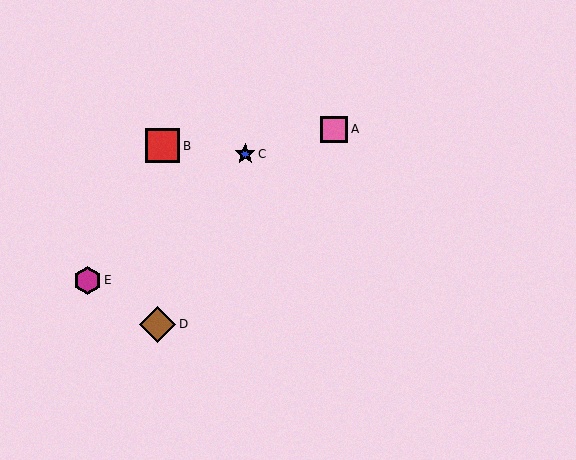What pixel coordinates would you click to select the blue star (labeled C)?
Click at (245, 154) to select the blue star C.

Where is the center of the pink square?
The center of the pink square is at (334, 129).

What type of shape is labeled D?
Shape D is a brown diamond.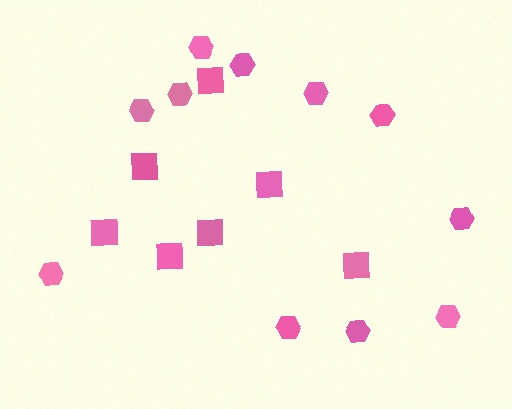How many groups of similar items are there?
There are 2 groups: one group of hexagons (11) and one group of squares (7).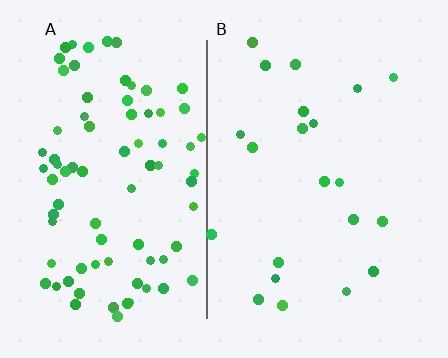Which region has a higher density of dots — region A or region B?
A (the left).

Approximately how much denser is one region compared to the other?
Approximately 3.8× — region A over region B.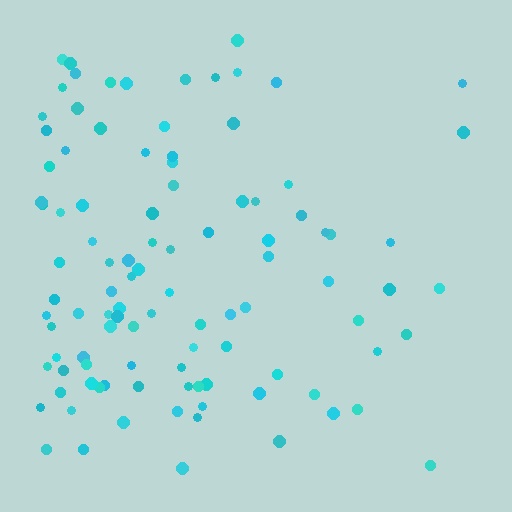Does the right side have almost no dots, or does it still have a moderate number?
Still a moderate number, just noticeably fewer than the left.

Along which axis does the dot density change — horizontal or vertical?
Horizontal.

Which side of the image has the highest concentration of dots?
The left.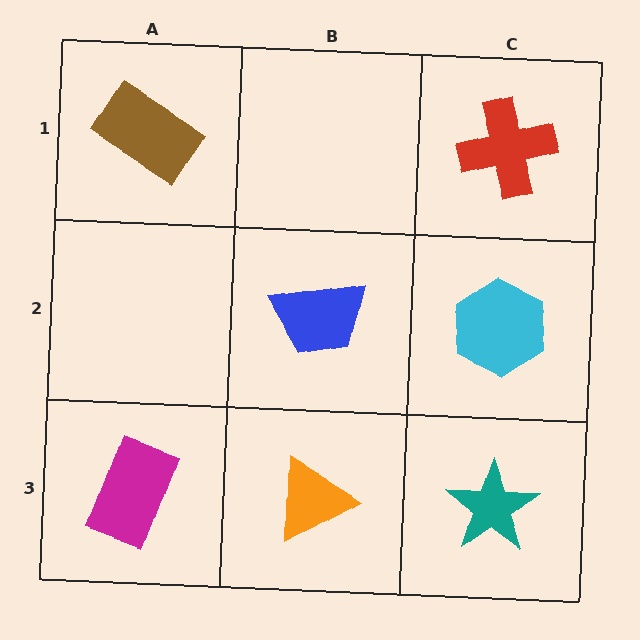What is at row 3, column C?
A teal star.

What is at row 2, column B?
A blue trapezoid.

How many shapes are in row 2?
2 shapes.